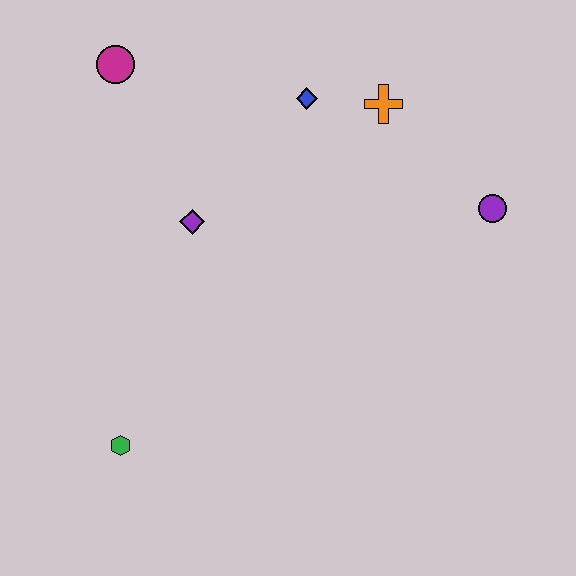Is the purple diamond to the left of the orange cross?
Yes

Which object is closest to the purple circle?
The orange cross is closest to the purple circle.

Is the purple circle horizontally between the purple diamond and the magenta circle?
No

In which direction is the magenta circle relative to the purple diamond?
The magenta circle is above the purple diamond.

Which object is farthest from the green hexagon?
The purple circle is farthest from the green hexagon.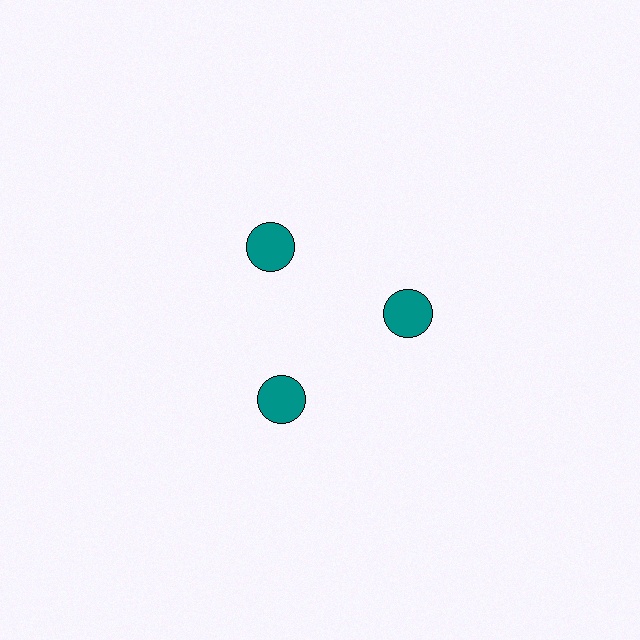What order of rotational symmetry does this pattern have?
This pattern has 3-fold rotational symmetry.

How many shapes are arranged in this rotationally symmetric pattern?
There are 3 shapes, arranged in 3 groups of 1.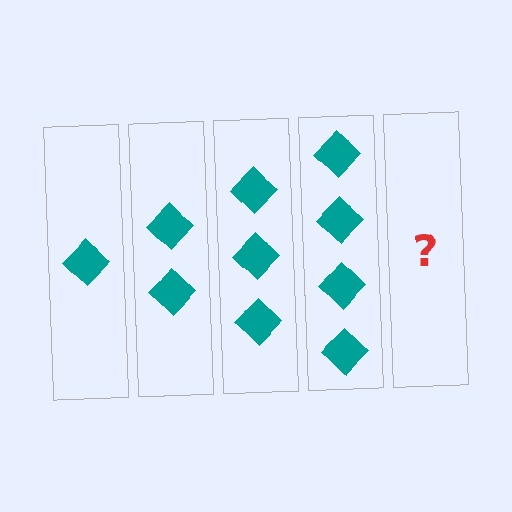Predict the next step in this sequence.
The next step is 5 diamonds.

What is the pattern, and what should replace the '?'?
The pattern is that each step adds one more diamond. The '?' should be 5 diamonds.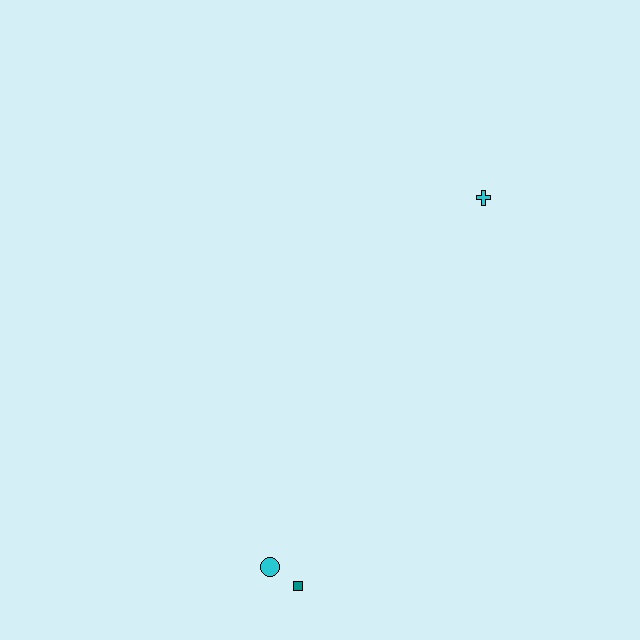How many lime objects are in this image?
There are no lime objects.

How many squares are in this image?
There is 1 square.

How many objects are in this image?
There are 3 objects.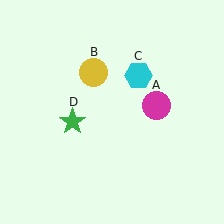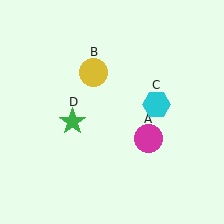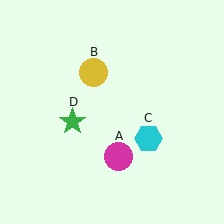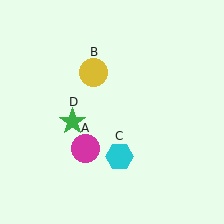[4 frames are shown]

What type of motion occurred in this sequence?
The magenta circle (object A), cyan hexagon (object C) rotated clockwise around the center of the scene.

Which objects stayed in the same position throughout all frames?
Yellow circle (object B) and green star (object D) remained stationary.